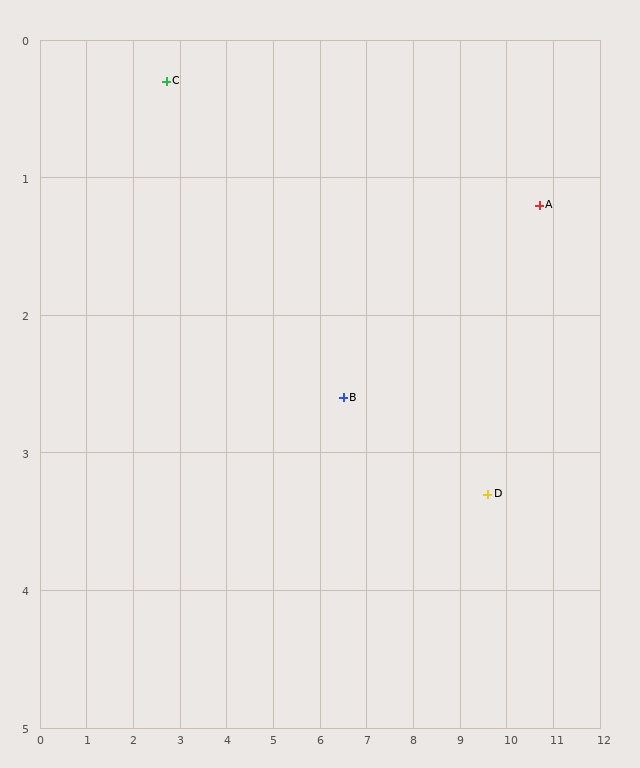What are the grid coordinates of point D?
Point D is at approximately (9.6, 3.3).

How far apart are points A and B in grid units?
Points A and B are about 4.4 grid units apart.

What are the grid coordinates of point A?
Point A is at approximately (10.7, 1.2).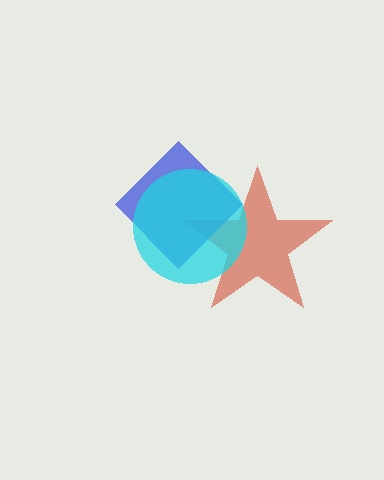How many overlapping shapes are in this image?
There are 3 overlapping shapes in the image.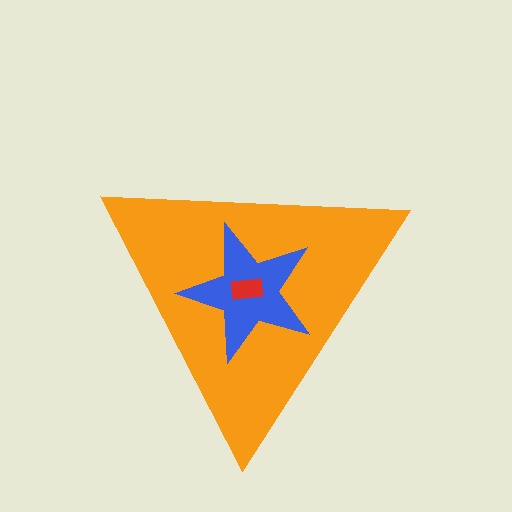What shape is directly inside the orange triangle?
The blue star.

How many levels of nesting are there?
3.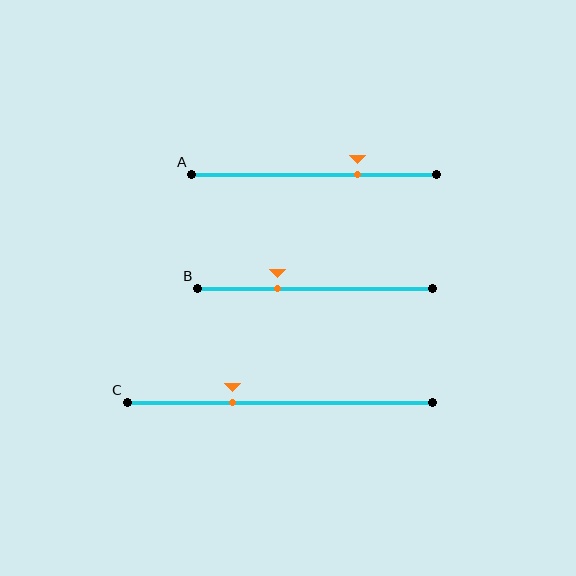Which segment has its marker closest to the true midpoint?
Segment C has its marker closest to the true midpoint.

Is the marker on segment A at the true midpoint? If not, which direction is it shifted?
No, the marker on segment A is shifted to the right by about 17% of the segment length.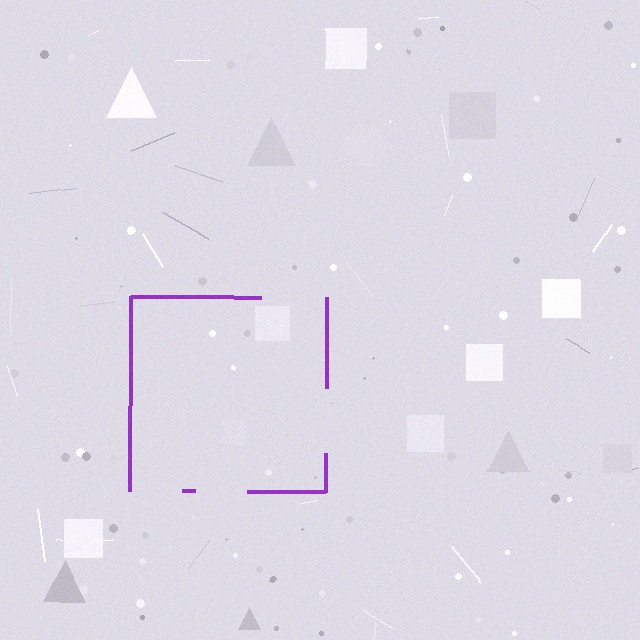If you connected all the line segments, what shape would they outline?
They would outline a square.